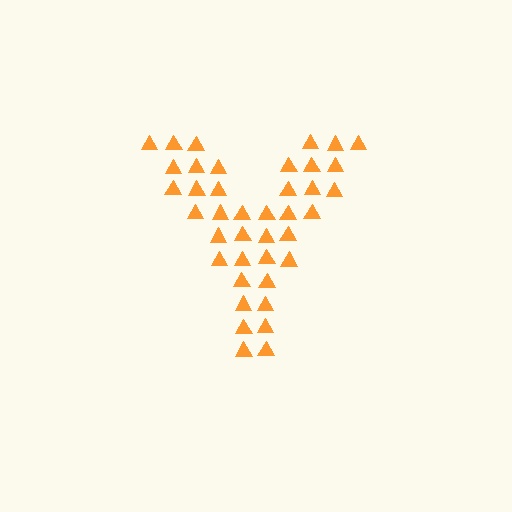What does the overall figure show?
The overall figure shows the letter Y.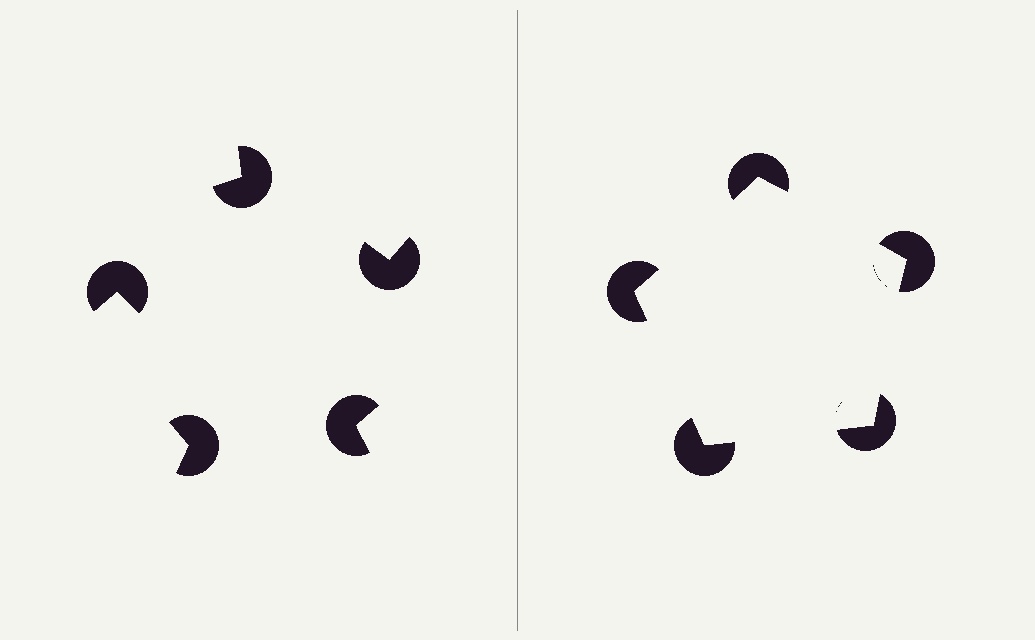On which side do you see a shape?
An illusory pentagon appears on the right side. On the left side the wedge cuts are rotated, so no coherent shape forms.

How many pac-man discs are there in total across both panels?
10 — 5 on each side.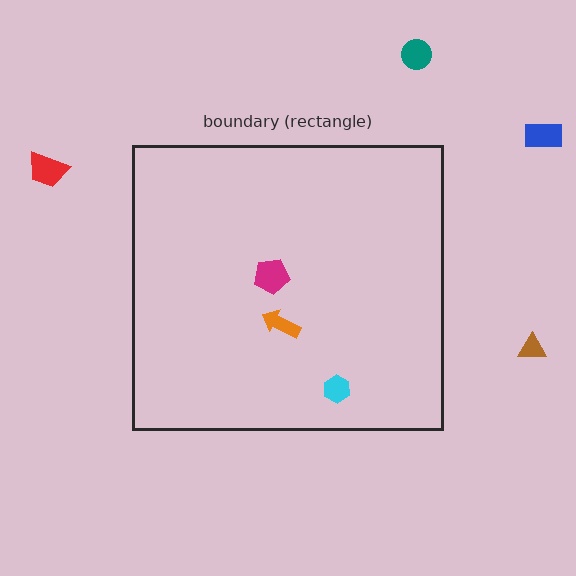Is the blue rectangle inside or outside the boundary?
Outside.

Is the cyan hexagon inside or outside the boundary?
Inside.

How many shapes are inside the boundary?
3 inside, 4 outside.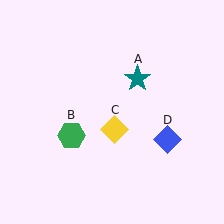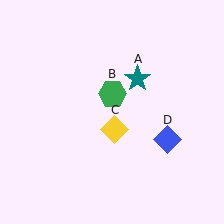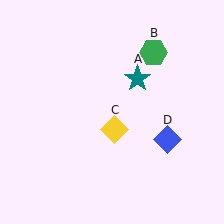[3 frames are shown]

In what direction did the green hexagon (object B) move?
The green hexagon (object B) moved up and to the right.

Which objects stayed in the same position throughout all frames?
Teal star (object A) and yellow diamond (object C) and blue diamond (object D) remained stationary.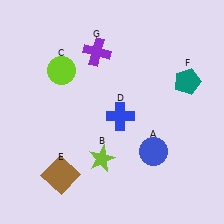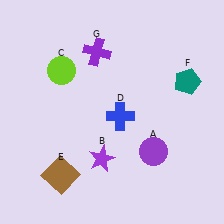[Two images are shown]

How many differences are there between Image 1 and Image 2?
There are 2 differences between the two images.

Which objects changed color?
A changed from blue to purple. B changed from lime to purple.